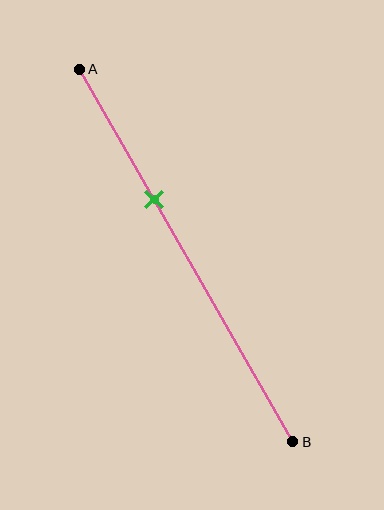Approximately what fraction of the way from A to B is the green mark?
The green mark is approximately 35% of the way from A to B.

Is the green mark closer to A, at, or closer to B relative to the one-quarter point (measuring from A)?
The green mark is closer to point B than the one-quarter point of segment AB.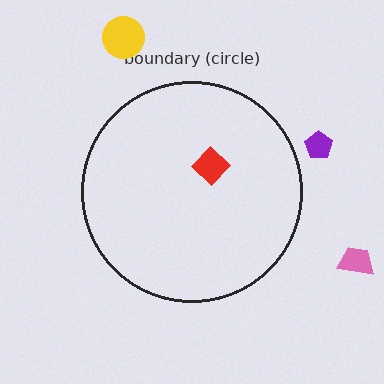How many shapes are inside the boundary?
1 inside, 3 outside.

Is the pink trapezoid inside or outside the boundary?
Outside.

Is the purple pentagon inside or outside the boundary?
Outside.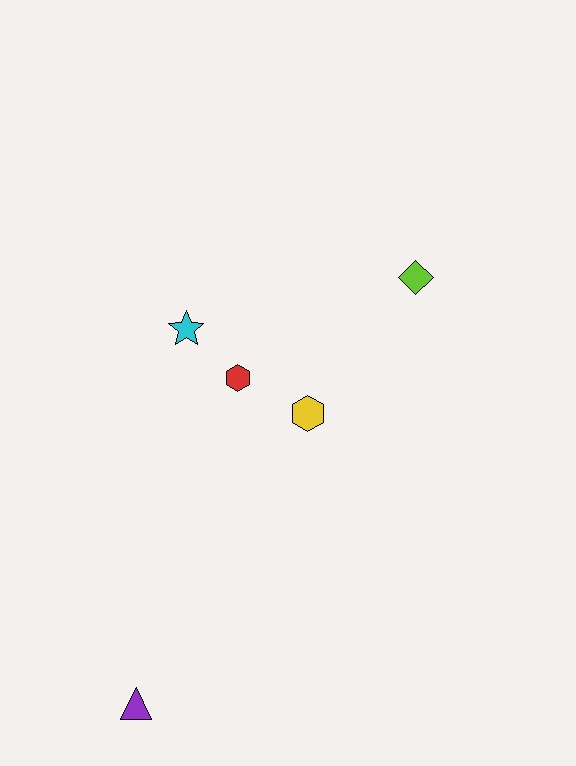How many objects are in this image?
There are 5 objects.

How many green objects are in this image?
There are no green objects.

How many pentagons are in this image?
There are no pentagons.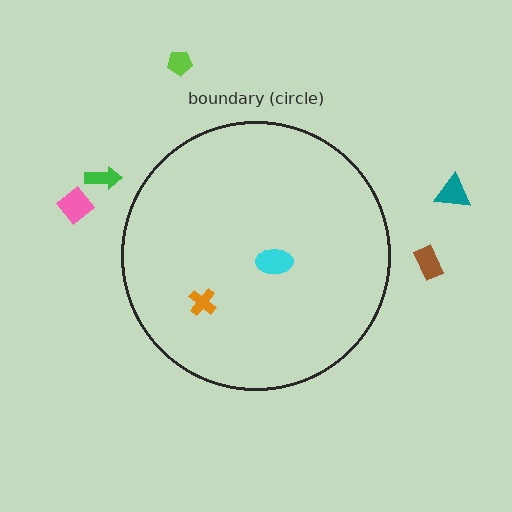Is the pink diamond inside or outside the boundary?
Outside.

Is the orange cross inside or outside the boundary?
Inside.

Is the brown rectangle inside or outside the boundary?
Outside.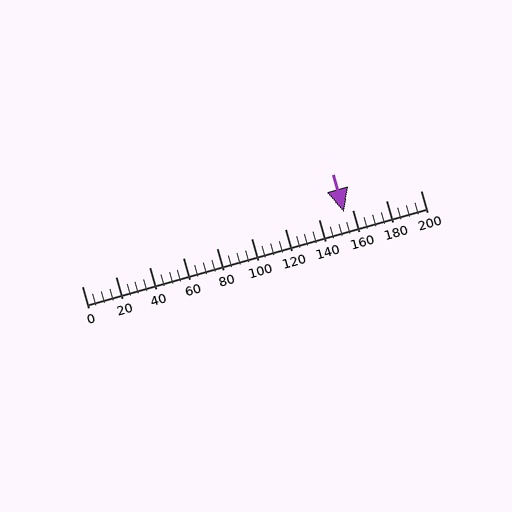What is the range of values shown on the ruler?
The ruler shows values from 0 to 200.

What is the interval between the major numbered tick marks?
The major tick marks are spaced 20 units apart.